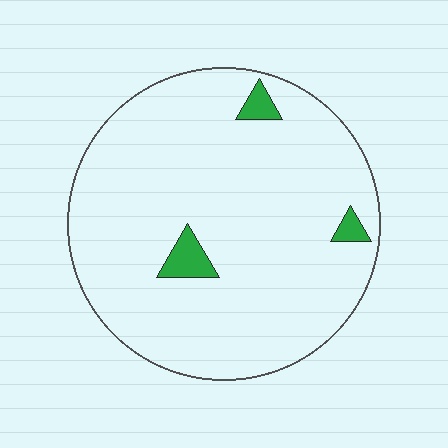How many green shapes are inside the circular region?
3.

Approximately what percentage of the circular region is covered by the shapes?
Approximately 5%.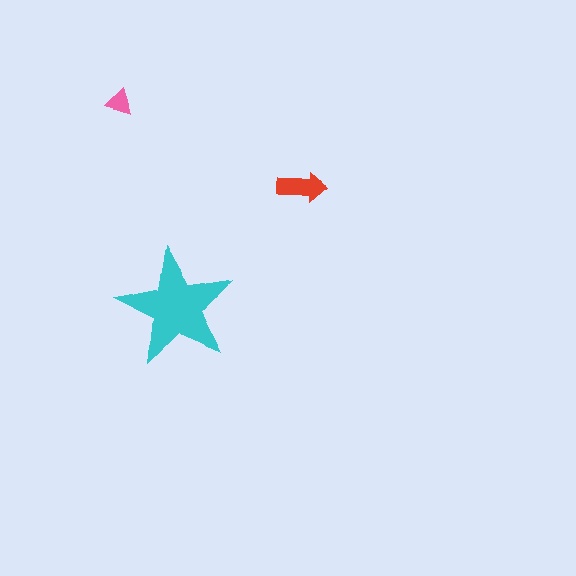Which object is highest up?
The pink triangle is topmost.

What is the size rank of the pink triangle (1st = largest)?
3rd.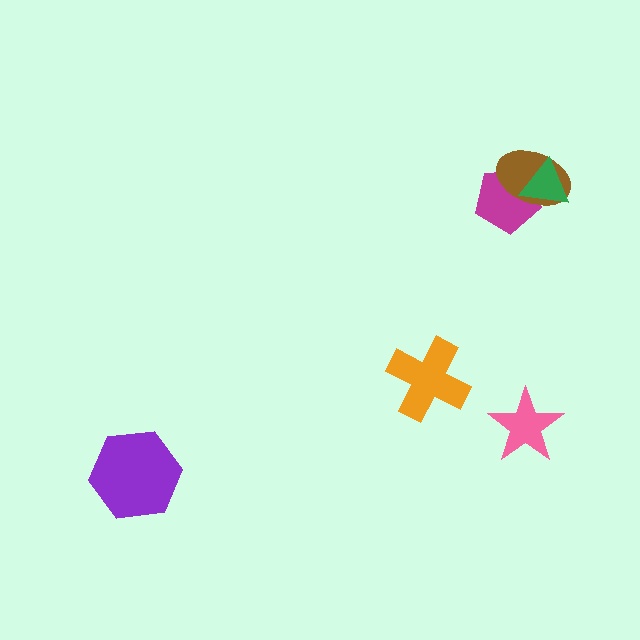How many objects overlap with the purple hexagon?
0 objects overlap with the purple hexagon.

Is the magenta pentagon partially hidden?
Yes, it is partially covered by another shape.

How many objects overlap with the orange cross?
0 objects overlap with the orange cross.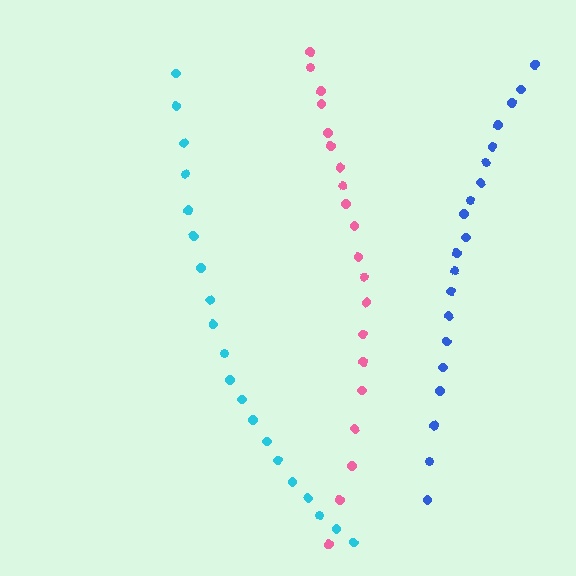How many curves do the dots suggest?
There are 3 distinct paths.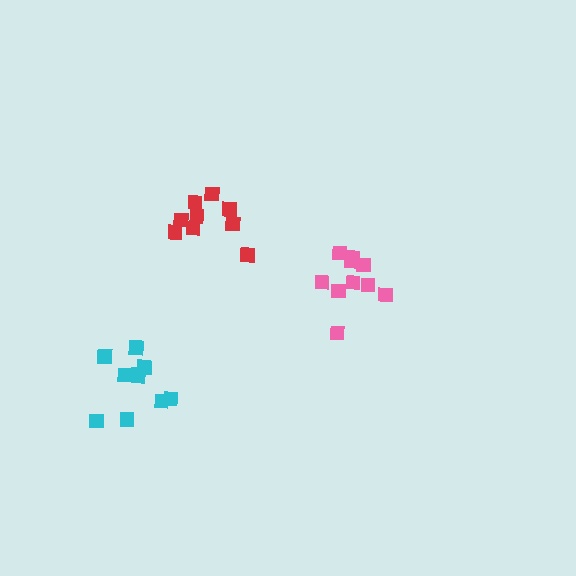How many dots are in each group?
Group 1: 9 dots, Group 2: 11 dots, Group 3: 10 dots (30 total).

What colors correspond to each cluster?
The clusters are colored: red, cyan, pink.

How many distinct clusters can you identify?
There are 3 distinct clusters.